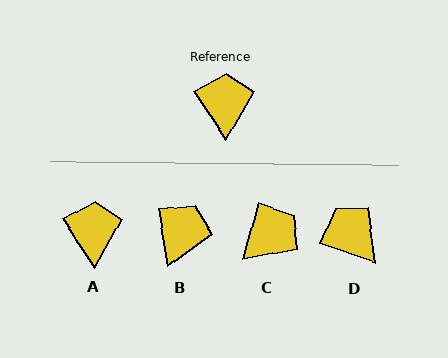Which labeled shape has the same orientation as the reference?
A.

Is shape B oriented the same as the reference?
No, it is off by about 24 degrees.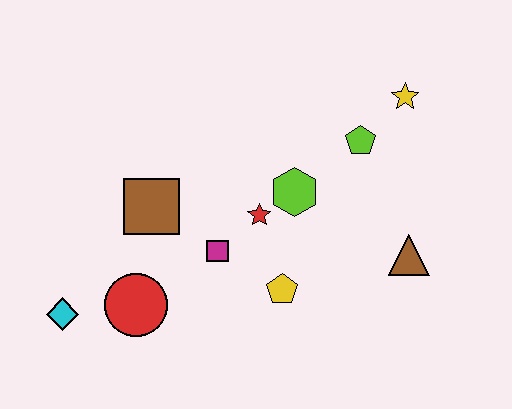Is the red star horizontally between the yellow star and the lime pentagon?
No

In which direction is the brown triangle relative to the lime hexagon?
The brown triangle is to the right of the lime hexagon.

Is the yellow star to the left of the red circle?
No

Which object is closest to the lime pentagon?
The yellow star is closest to the lime pentagon.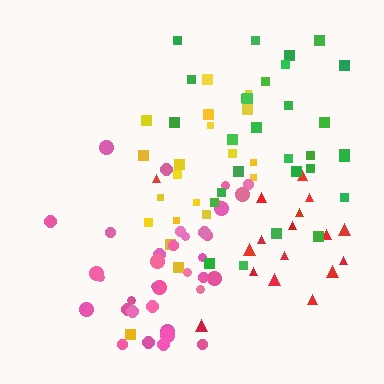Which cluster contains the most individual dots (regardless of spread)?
Pink (35).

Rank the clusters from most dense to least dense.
pink, yellow, red, green.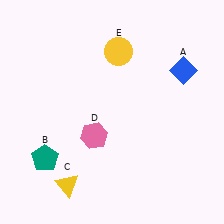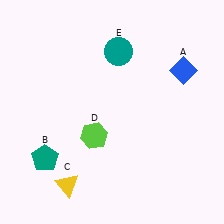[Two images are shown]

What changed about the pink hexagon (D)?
In Image 1, D is pink. In Image 2, it changed to lime.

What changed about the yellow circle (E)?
In Image 1, E is yellow. In Image 2, it changed to teal.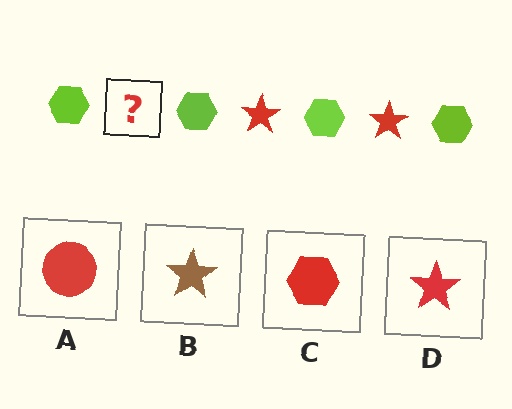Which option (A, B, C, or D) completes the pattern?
D.